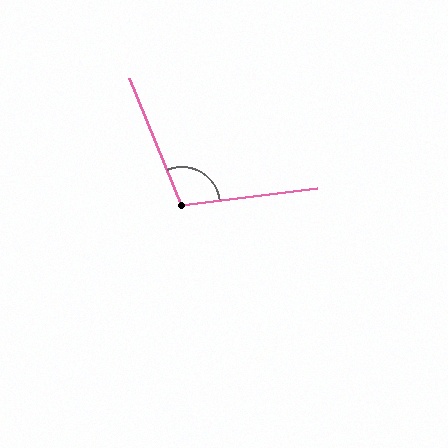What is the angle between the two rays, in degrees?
Approximately 105 degrees.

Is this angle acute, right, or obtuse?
It is obtuse.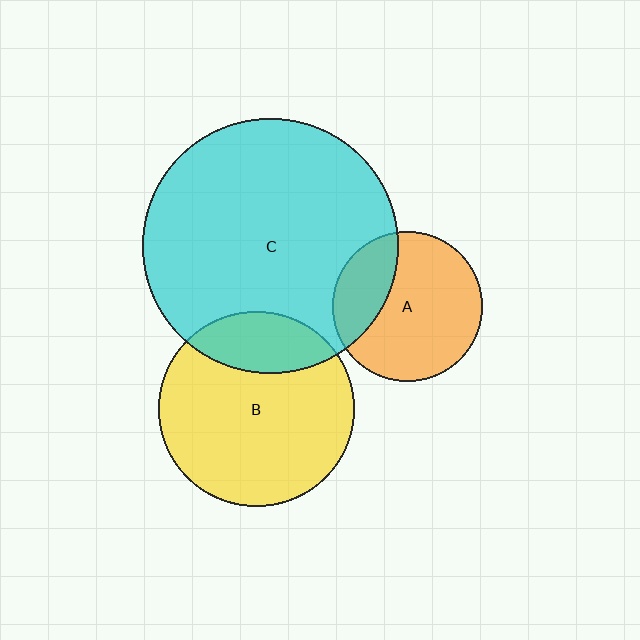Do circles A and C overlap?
Yes.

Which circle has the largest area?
Circle C (cyan).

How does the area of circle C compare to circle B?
Approximately 1.7 times.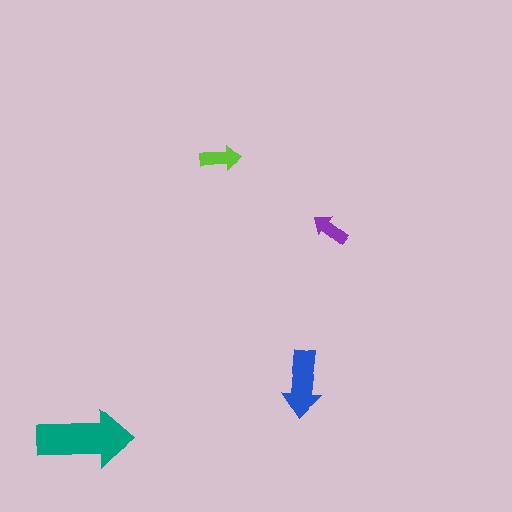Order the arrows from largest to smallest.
the teal one, the blue one, the lime one, the purple one.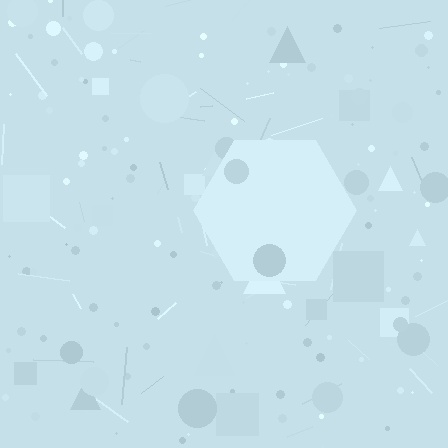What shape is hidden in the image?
A hexagon is hidden in the image.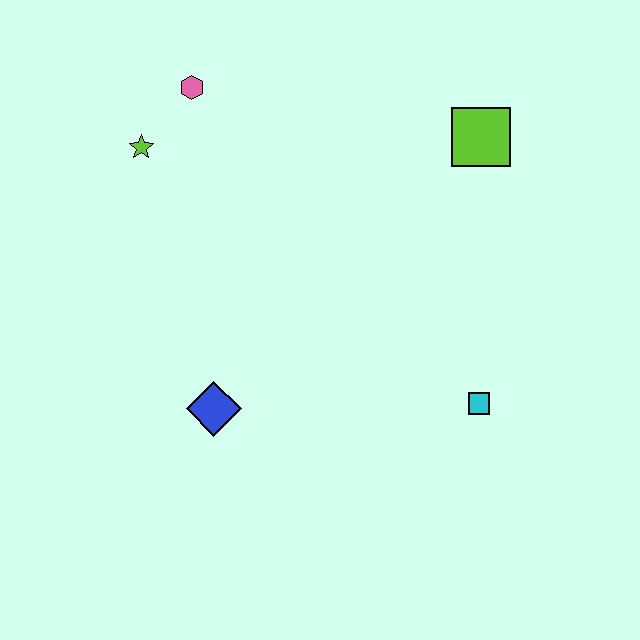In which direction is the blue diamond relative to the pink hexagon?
The blue diamond is below the pink hexagon.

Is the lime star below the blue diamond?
No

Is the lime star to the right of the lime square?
No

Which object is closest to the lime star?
The pink hexagon is closest to the lime star.